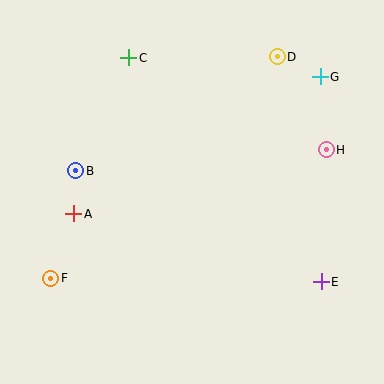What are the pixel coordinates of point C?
Point C is at (129, 58).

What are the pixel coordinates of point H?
Point H is at (326, 150).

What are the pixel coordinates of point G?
Point G is at (320, 77).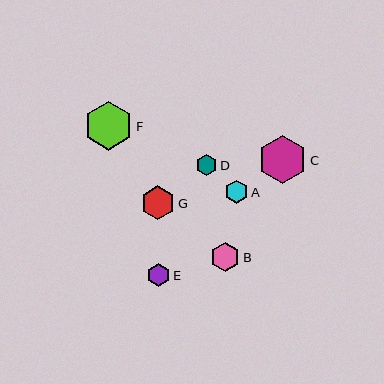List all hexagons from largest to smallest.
From largest to smallest: F, C, G, B, A, E, D.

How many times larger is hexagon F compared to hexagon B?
Hexagon F is approximately 1.7 times the size of hexagon B.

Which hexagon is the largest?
Hexagon F is the largest with a size of approximately 49 pixels.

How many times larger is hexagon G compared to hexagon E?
Hexagon G is approximately 1.5 times the size of hexagon E.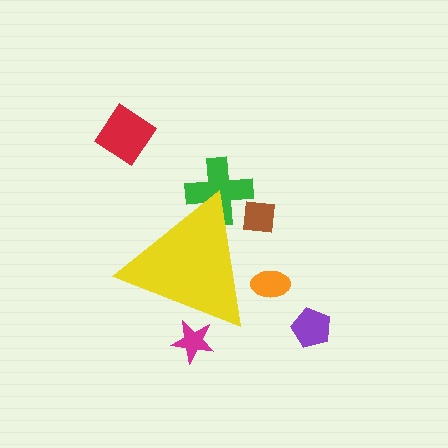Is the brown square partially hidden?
Yes, the brown square is partially hidden behind the yellow triangle.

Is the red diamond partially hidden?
No, the red diamond is fully visible.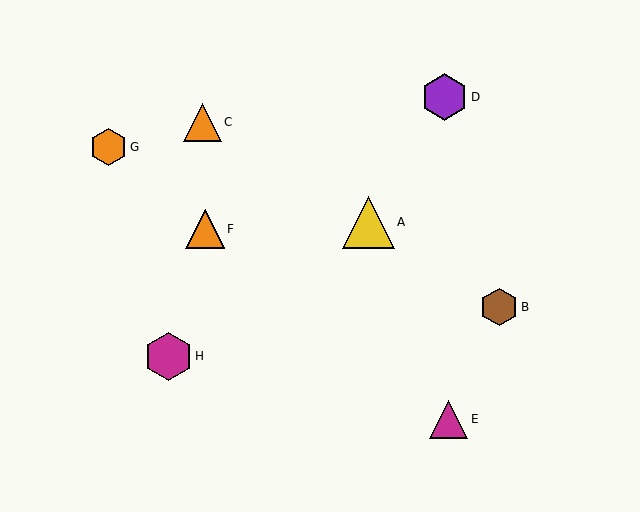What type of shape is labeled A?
Shape A is a yellow triangle.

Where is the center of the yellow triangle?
The center of the yellow triangle is at (368, 222).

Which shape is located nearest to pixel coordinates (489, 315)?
The brown hexagon (labeled B) at (499, 307) is nearest to that location.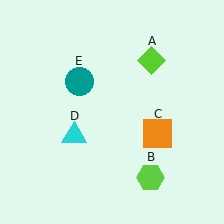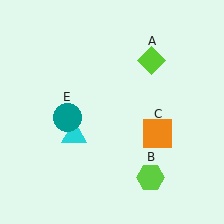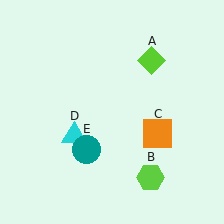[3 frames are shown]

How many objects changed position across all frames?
1 object changed position: teal circle (object E).